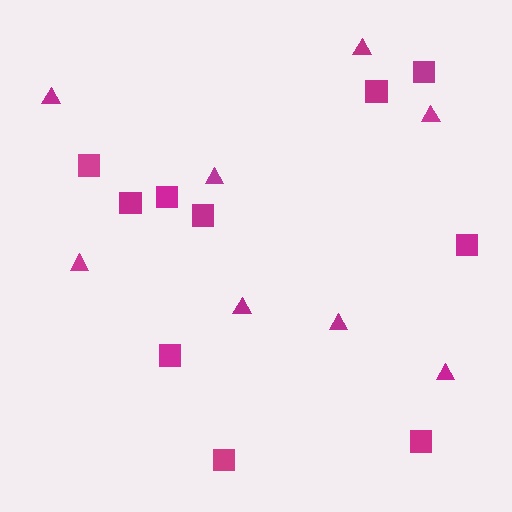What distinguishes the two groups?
There are 2 groups: one group of squares (10) and one group of triangles (8).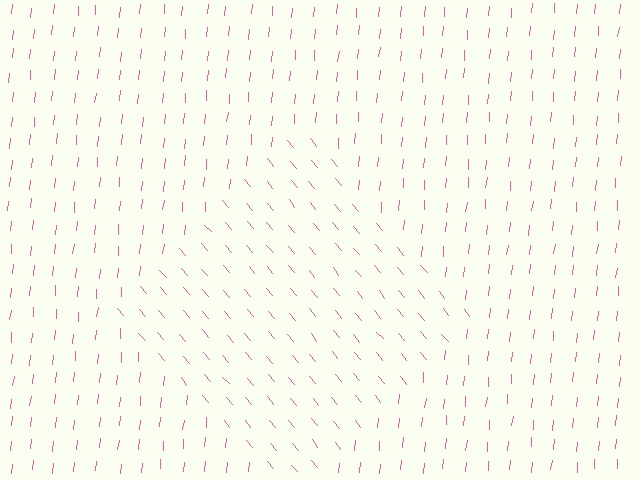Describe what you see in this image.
The image is filled with small pink line segments. A diamond region in the image has lines oriented differently from the surrounding lines, creating a visible texture boundary.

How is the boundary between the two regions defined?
The boundary is defined purely by a change in line orientation (approximately 45 degrees difference). All lines are the same color and thickness.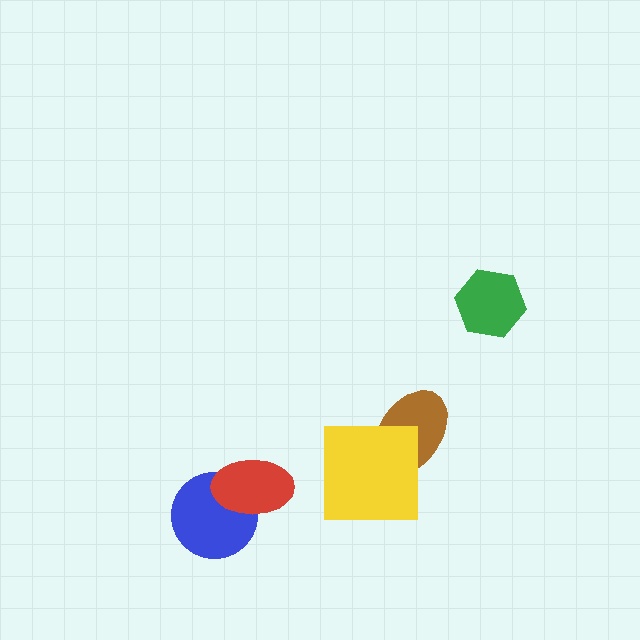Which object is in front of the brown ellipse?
The yellow square is in front of the brown ellipse.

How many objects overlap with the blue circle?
1 object overlaps with the blue circle.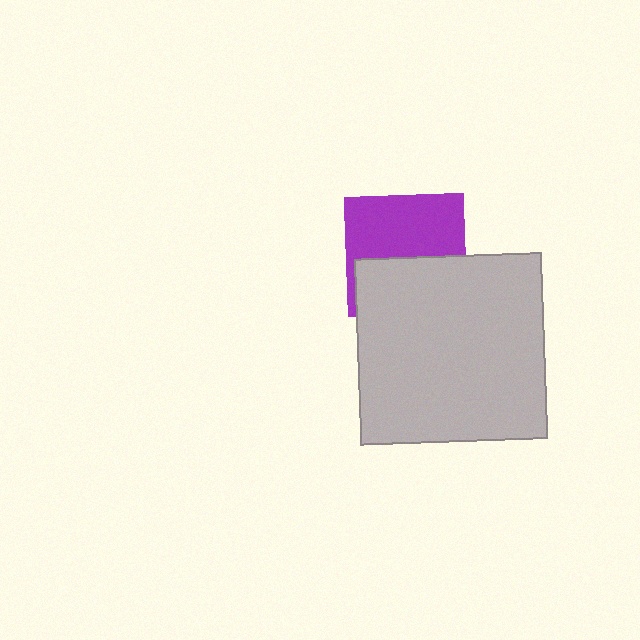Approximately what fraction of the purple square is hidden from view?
Roughly 45% of the purple square is hidden behind the light gray square.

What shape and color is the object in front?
The object in front is a light gray square.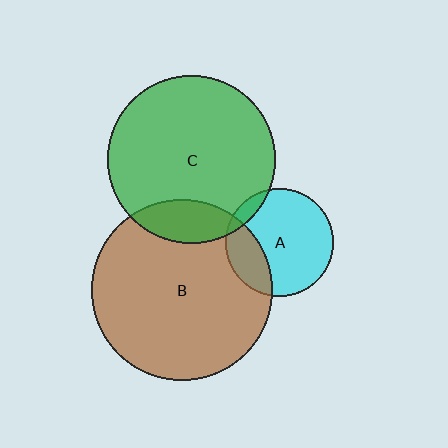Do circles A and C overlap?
Yes.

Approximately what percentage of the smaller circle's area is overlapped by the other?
Approximately 10%.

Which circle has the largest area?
Circle B (brown).